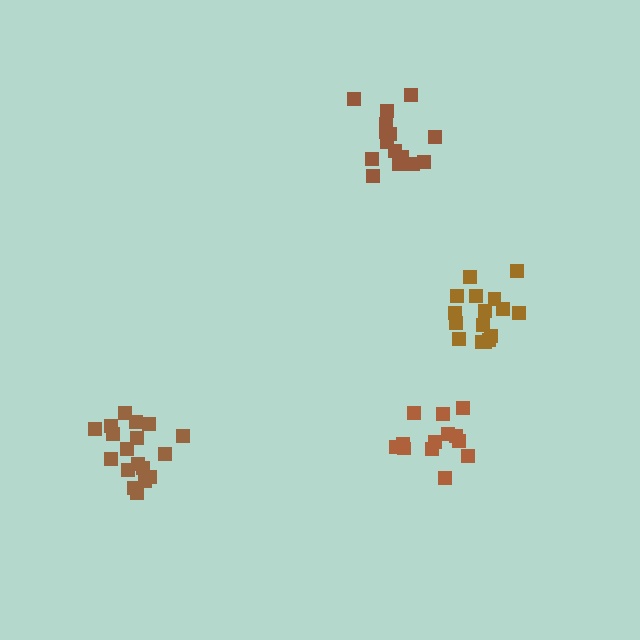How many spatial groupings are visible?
There are 4 spatial groupings.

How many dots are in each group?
Group 1: 16 dots, Group 2: 13 dots, Group 3: 18 dots, Group 4: 15 dots (62 total).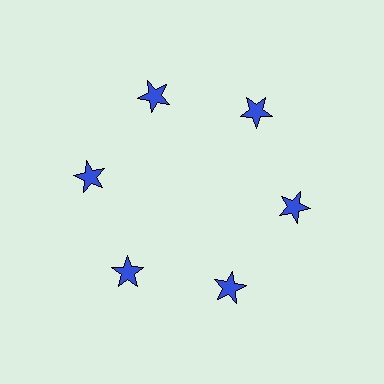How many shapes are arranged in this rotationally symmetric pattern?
There are 6 shapes, arranged in 6 groups of 1.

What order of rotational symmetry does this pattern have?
This pattern has 6-fold rotational symmetry.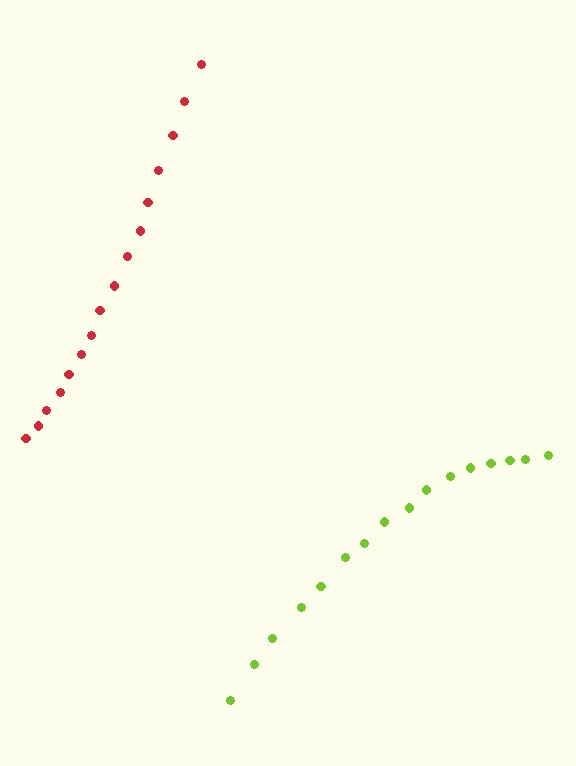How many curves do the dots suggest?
There are 2 distinct paths.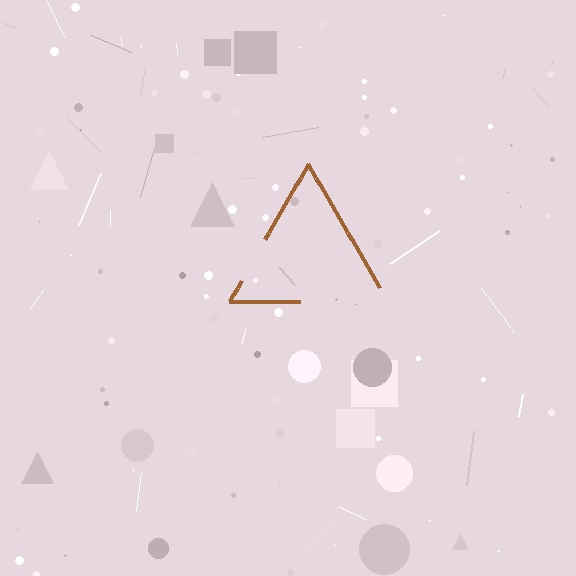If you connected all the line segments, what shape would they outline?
They would outline a triangle.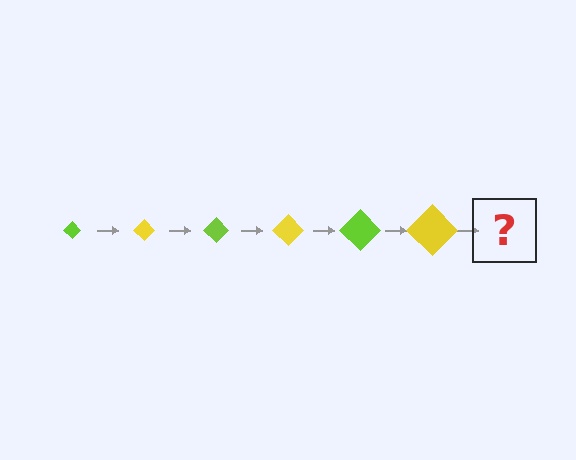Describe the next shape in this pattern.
It should be a lime diamond, larger than the previous one.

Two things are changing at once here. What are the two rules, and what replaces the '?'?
The two rules are that the diamond grows larger each step and the color cycles through lime and yellow. The '?' should be a lime diamond, larger than the previous one.